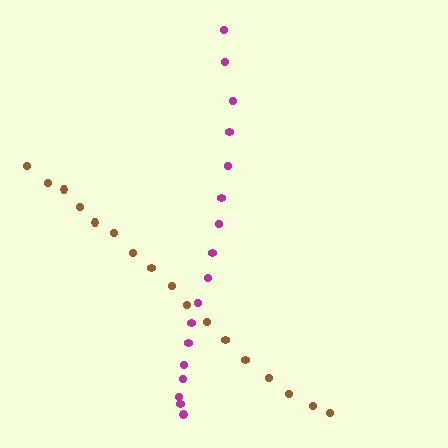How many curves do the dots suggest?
There are 2 distinct paths.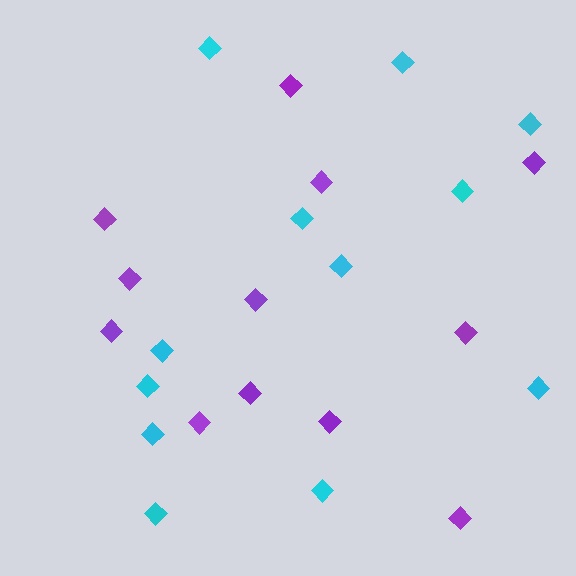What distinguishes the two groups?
There are 2 groups: one group of purple diamonds (12) and one group of cyan diamonds (12).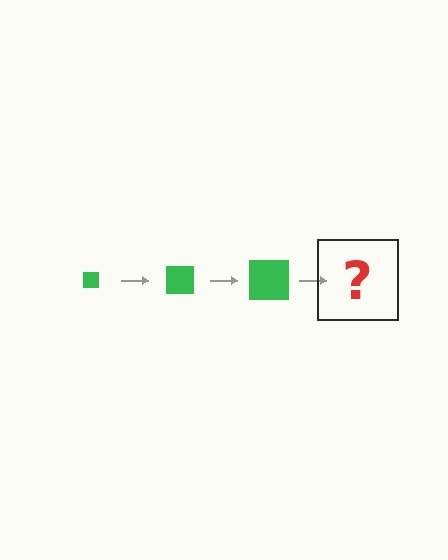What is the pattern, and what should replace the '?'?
The pattern is that the square gets progressively larger each step. The '?' should be a green square, larger than the previous one.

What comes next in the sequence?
The next element should be a green square, larger than the previous one.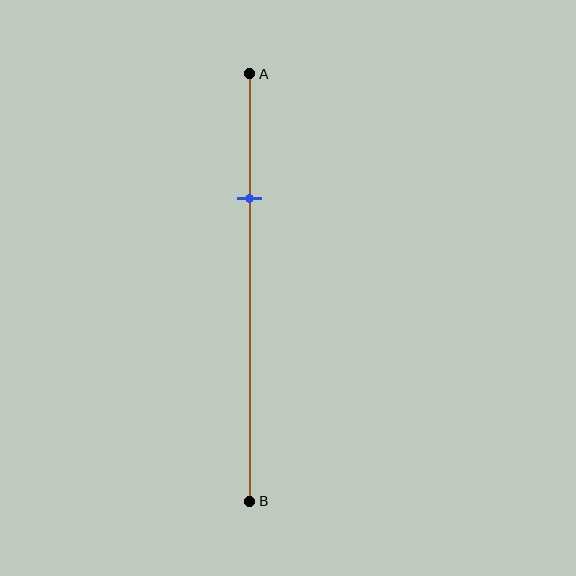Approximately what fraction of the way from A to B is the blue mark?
The blue mark is approximately 30% of the way from A to B.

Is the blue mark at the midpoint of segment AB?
No, the mark is at about 30% from A, not at the 50% midpoint.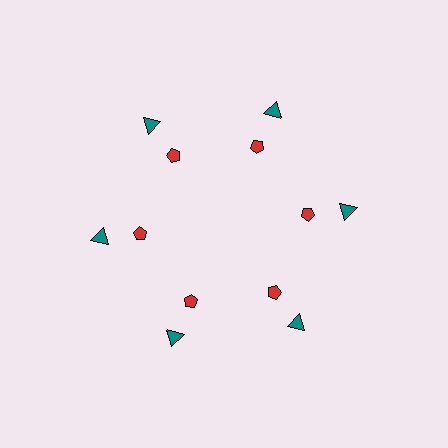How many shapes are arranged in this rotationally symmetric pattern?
There are 12 shapes, arranged in 6 groups of 2.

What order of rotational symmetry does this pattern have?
This pattern has 6-fold rotational symmetry.